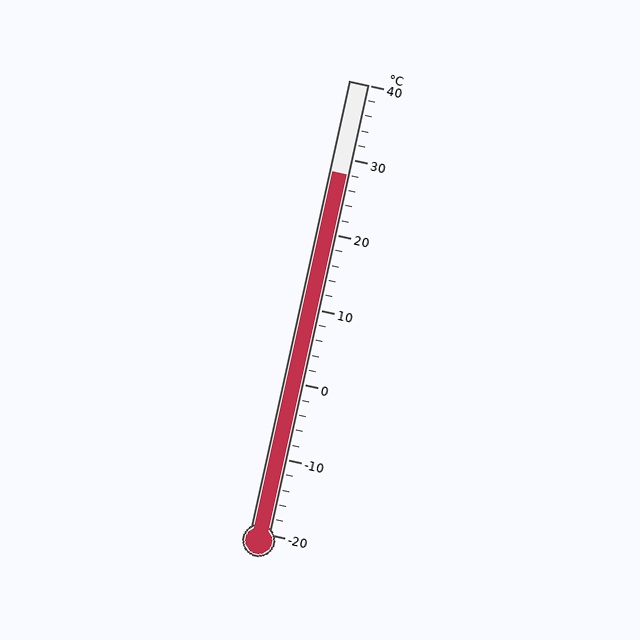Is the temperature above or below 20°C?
The temperature is above 20°C.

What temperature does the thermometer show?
The thermometer shows approximately 28°C.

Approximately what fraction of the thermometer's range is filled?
The thermometer is filled to approximately 80% of its range.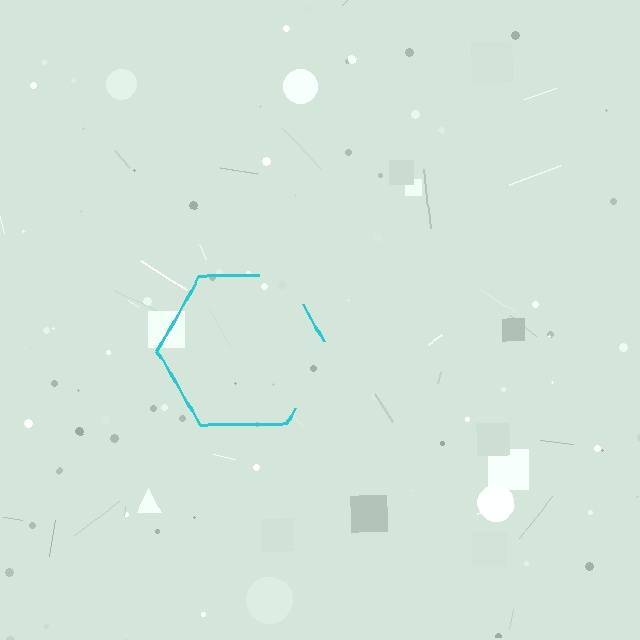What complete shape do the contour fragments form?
The contour fragments form a hexagon.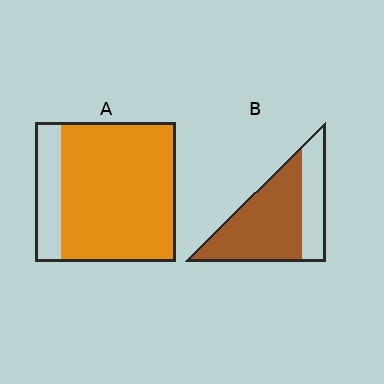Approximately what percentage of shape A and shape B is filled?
A is approximately 80% and B is approximately 70%.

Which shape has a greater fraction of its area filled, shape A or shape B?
Shape A.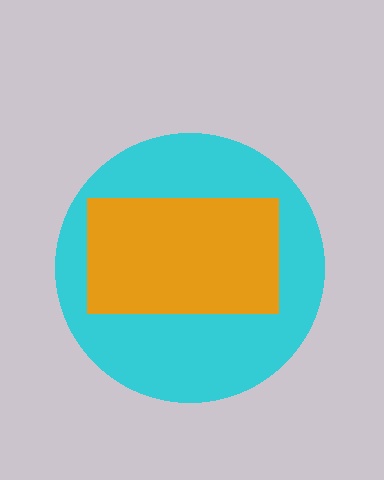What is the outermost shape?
The cyan circle.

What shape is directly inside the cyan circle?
The orange rectangle.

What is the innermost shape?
The orange rectangle.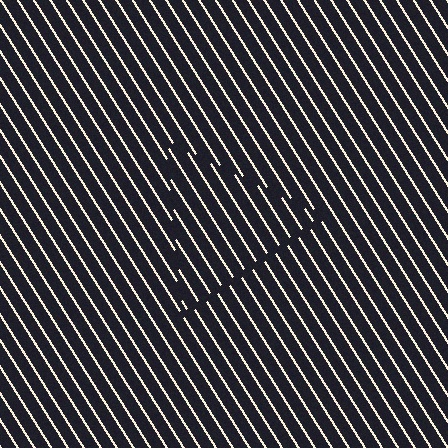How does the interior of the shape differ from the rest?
The interior of the shape contains the same grating, shifted by half a period — the contour is defined by the phase discontinuity where line-ends from the inner and outer gratings abut.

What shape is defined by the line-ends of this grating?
An illusory triangle. The interior of the shape contains the same grating, shifted by half a period — the contour is defined by the phase discontinuity where line-ends from the inner and outer gratings abut.